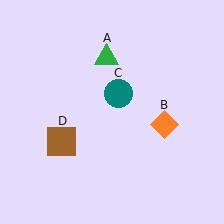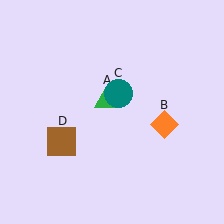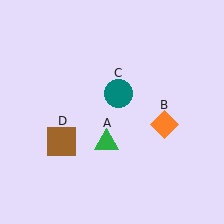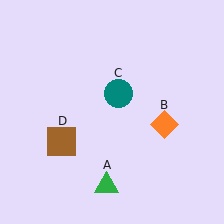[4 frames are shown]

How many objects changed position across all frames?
1 object changed position: green triangle (object A).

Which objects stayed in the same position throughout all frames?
Orange diamond (object B) and teal circle (object C) and brown square (object D) remained stationary.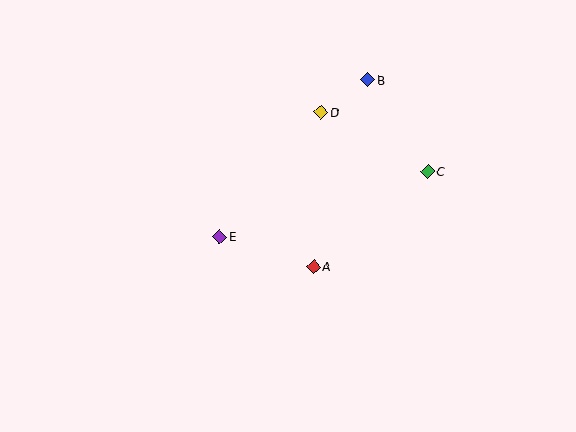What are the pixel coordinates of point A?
Point A is at (314, 266).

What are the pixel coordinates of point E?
Point E is at (220, 237).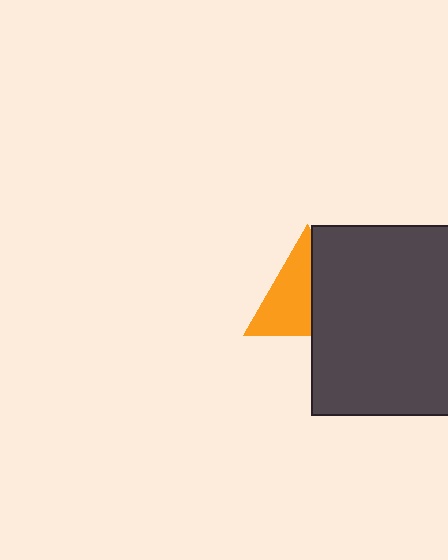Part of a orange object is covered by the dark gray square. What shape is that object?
It is a triangle.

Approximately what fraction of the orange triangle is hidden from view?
Roughly 44% of the orange triangle is hidden behind the dark gray square.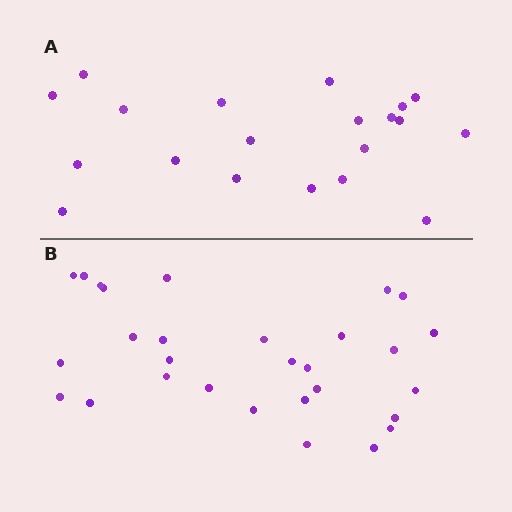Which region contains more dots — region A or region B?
Region B (the bottom region) has more dots.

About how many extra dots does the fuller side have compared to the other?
Region B has roughly 8 or so more dots than region A.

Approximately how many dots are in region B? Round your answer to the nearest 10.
About 30 dots. (The exact count is 29, which rounds to 30.)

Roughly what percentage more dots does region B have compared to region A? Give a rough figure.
About 45% more.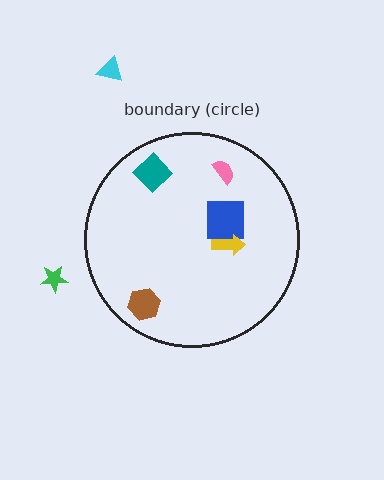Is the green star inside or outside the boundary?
Outside.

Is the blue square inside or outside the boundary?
Inside.